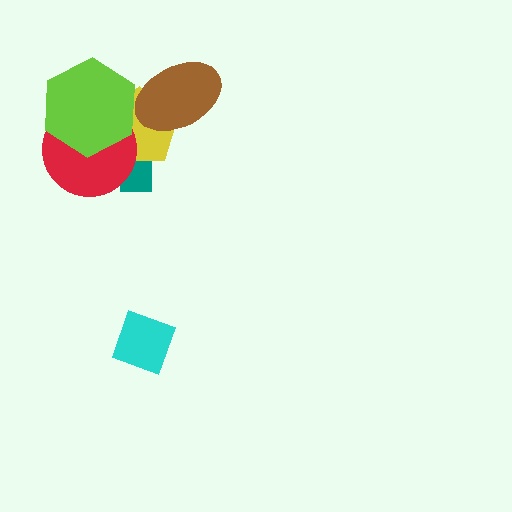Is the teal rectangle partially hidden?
Yes, it is partially covered by another shape.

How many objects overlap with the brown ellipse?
1 object overlaps with the brown ellipse.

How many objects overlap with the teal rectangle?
2 objects overlap with the teal rectangle.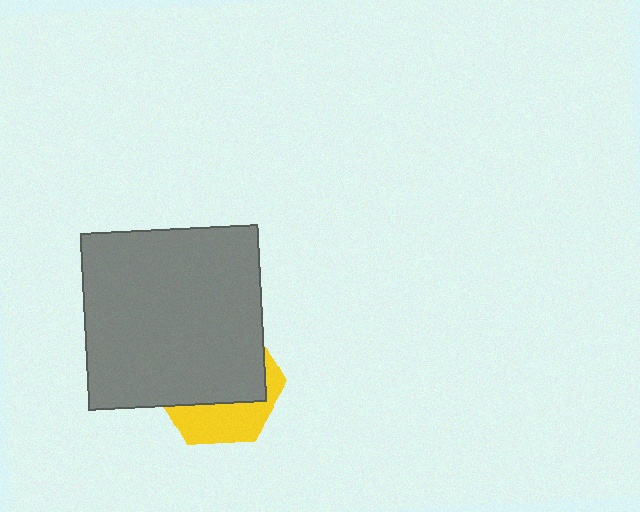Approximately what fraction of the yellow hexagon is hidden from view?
Roughly 66% of the yellow hexagon is hidden behind the gray square.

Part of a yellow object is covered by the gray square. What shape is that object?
It is a hexagon.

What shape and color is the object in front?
The object in front is a gray square.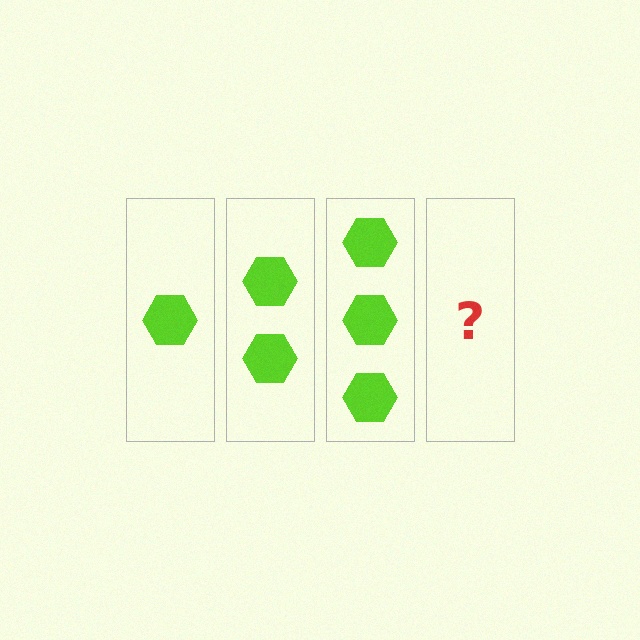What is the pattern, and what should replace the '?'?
The pattern is that each step adds one more hexagon. The '?' should be 4 hexagons.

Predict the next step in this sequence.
The next step is 4 hexagons.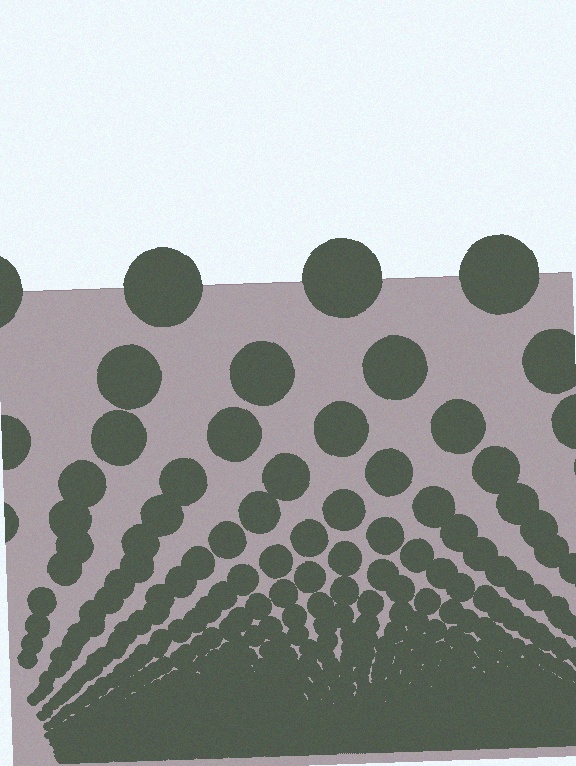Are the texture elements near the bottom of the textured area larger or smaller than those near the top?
Smaller. The gradient is inverted — elements near the bottom are smaller and denser.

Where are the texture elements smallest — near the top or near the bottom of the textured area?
Near the bottom.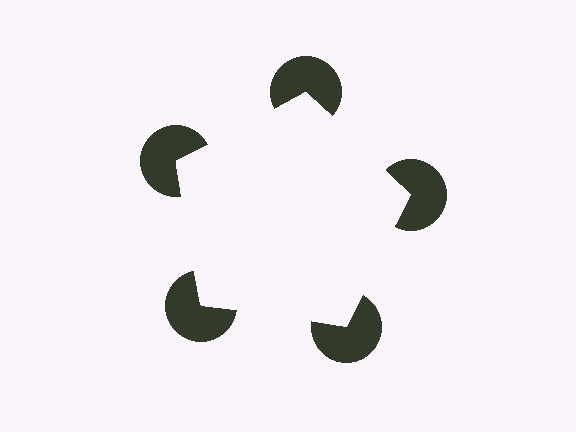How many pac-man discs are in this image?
There are 5 — one at each vertex of the illusory pentagon.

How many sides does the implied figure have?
5 sides.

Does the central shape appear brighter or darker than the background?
It typically appears slightly brighter than the background, even though no actual brightness change is drawn.